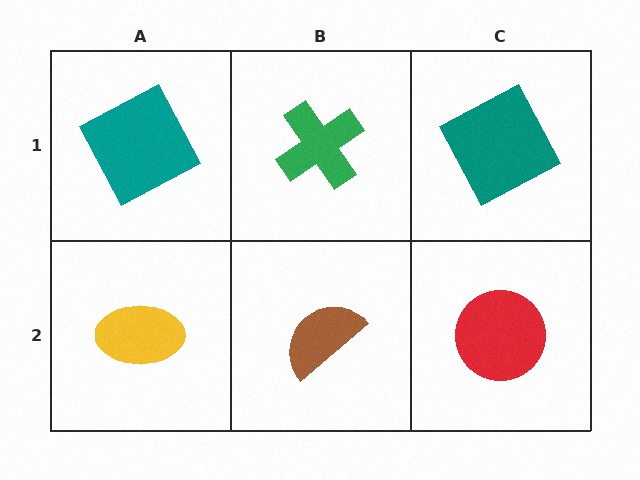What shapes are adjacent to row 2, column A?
A teal square (row 1, column A), a brown semicircle (row 2, column B).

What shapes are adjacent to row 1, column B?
A brown semicircle (row 2, column B), a teal square (row 1, column A), a teal square (row 1, column C).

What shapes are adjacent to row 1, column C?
A red circle (row 2, column C), a green cross (row 1, column B).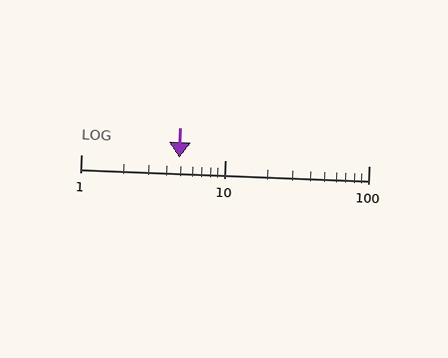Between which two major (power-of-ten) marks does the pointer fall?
The pointer is between 1 and 10.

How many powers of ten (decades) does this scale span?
The scale spans 2 decades, from 1 to 100.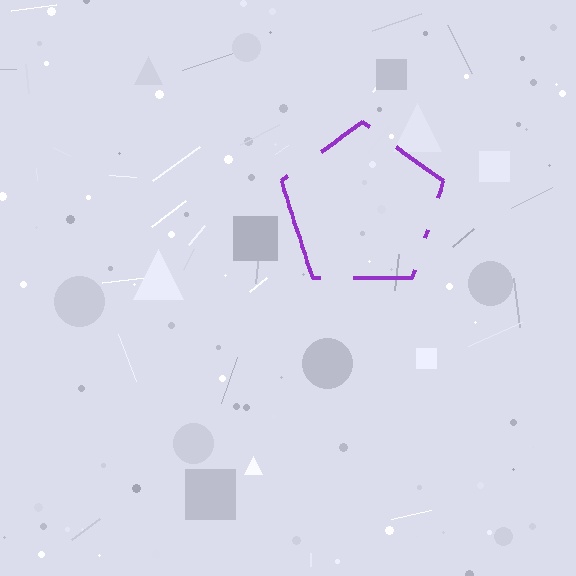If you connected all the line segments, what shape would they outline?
They would outline a pentagon.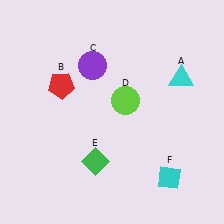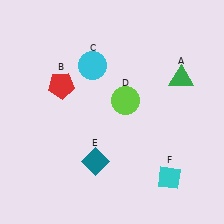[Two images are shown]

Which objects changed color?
A changed from cyan to green. C changed from purple to cyan. E changed from green to teal.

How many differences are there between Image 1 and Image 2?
There are 3 differences between the two images.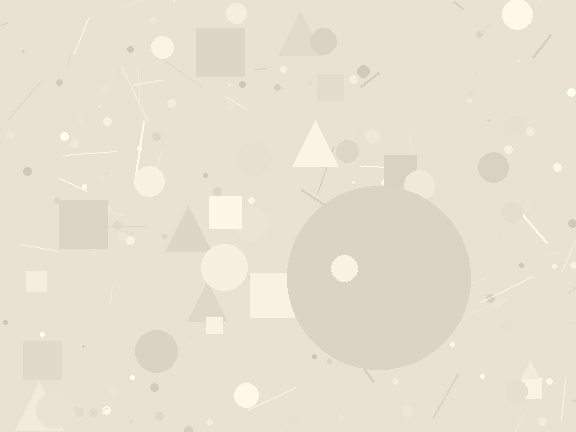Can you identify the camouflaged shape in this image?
The camouflaged shape is a circle.